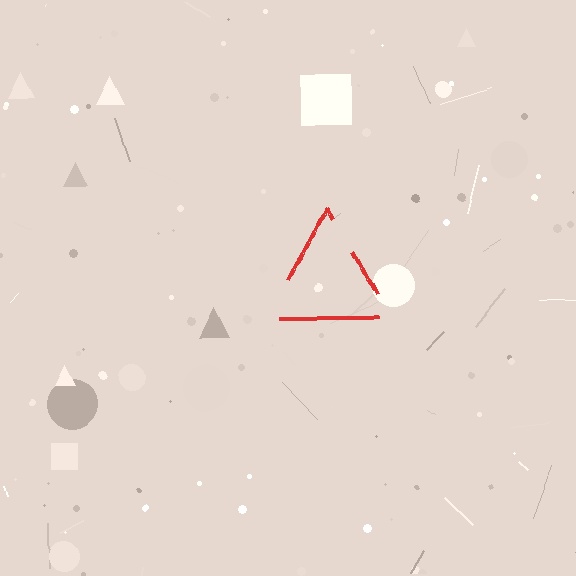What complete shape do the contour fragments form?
The contour fragments form a triangle.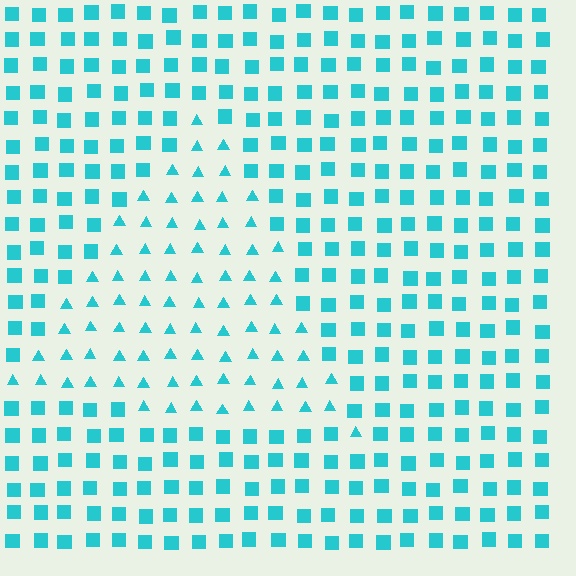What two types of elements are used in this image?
The image uses triangles inside the triangle region and squares outside it.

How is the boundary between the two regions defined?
The boundary is defined by a change in element shape: triangles inside vs. squares outside. All elements share the same color and spacing.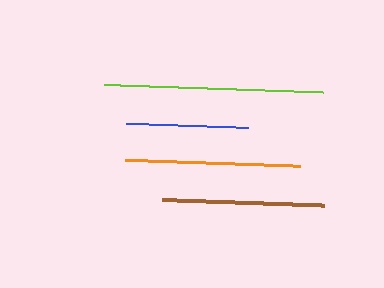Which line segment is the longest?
The lime line is the longest at approximately 219 pixels.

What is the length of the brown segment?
The brown segment is approximately 162 pixels long.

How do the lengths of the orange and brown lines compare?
The orange and brown lines are approximately the same length.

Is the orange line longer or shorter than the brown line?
The orange line is longer than the brown line.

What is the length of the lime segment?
The lime segment is approximately 219 pixels long.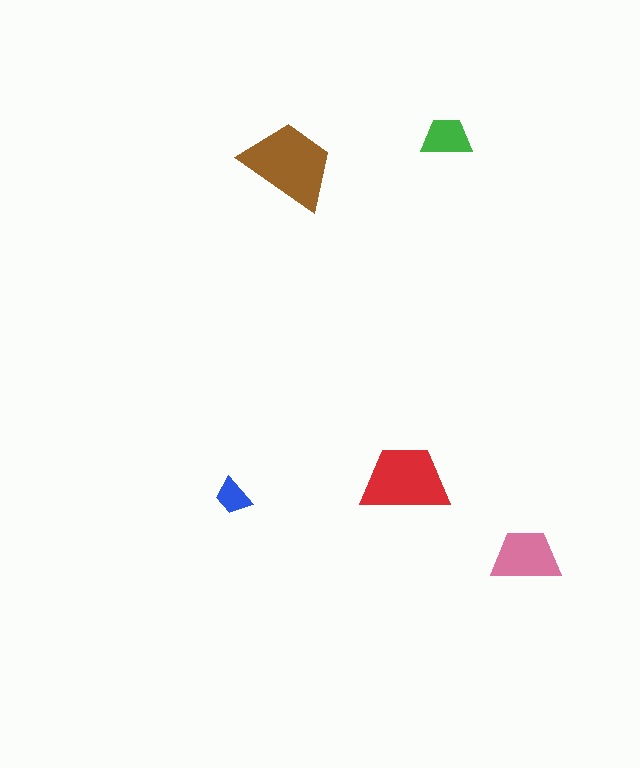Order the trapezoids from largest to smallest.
the brown one, the red one, the pink one, the green one, the blue one.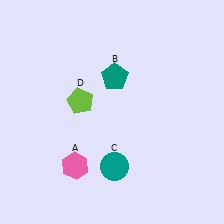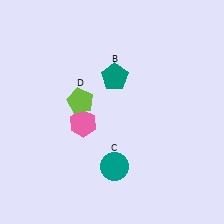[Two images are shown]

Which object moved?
The pink hexagon (A) moved up.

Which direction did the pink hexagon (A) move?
The pink hexagon (A) moved up.